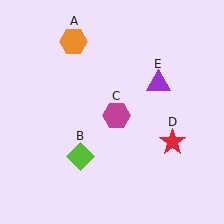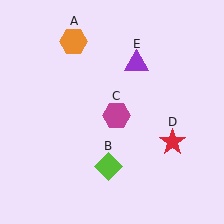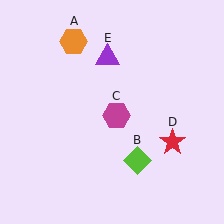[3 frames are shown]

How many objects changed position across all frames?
2 objects changed position: lime diamond (object B), purple triangle (object E).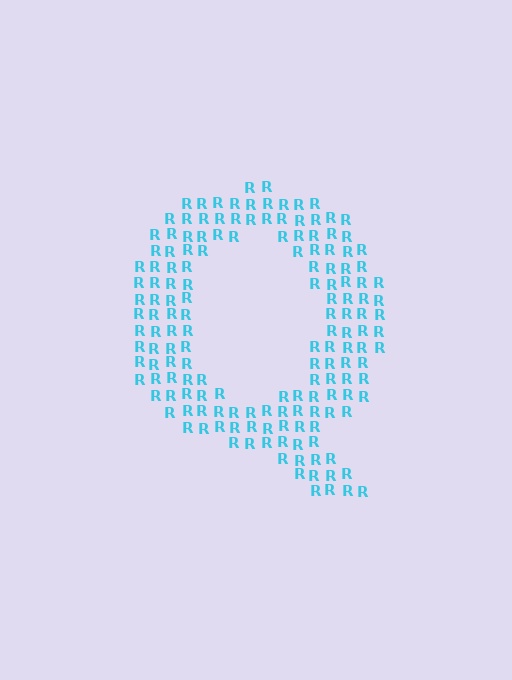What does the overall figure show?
The overall figure shows the letter Q.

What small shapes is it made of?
It is made of small letter R's.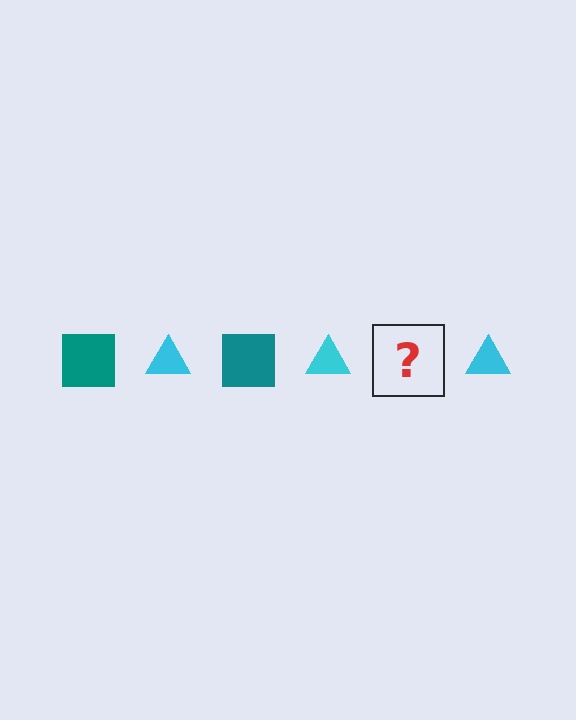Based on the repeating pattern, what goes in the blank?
The blank should be a teal square.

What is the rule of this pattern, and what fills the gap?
The rule is that the pattern alternates between teal square and cyan triangle. The gap should be filled with a teal square.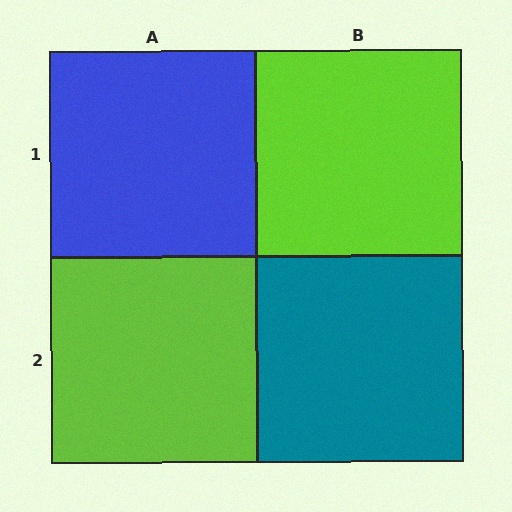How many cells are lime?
2 cells are lime.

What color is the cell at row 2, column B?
Teal.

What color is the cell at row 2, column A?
Lime.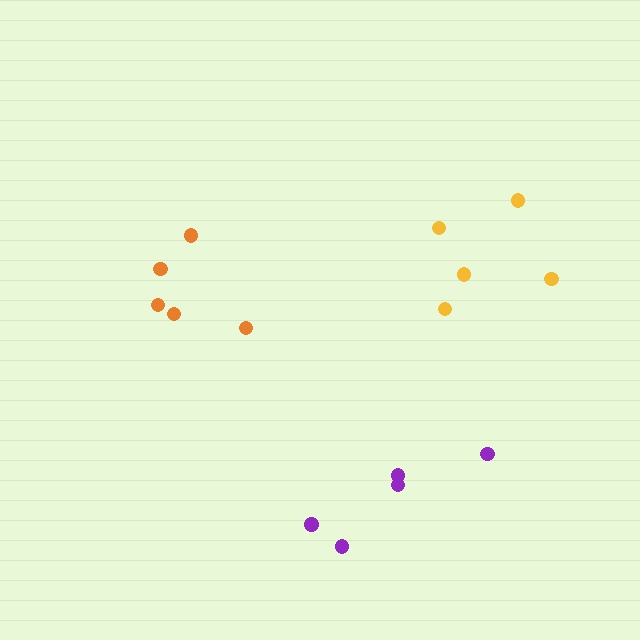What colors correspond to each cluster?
The clusters are colored: purple, orange, yellow.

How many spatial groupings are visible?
There are 3 spatial groupings.